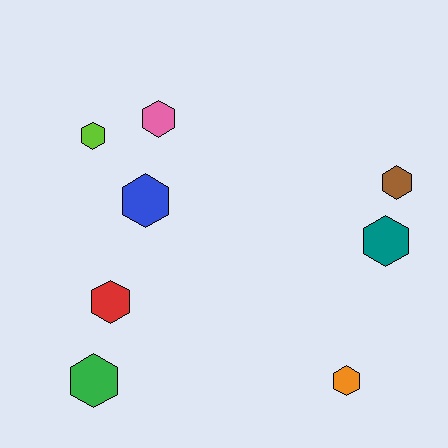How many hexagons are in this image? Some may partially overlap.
There are 8 hexagons.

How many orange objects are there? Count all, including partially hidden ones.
There is 1 orange object.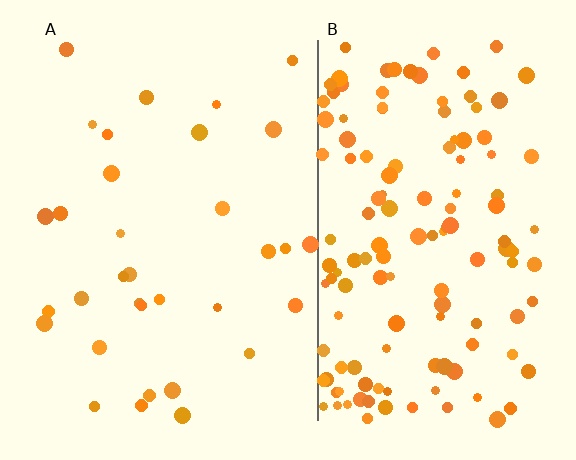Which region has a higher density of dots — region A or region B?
B (the right).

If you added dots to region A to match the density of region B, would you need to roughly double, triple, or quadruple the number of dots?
Approximately quadruple.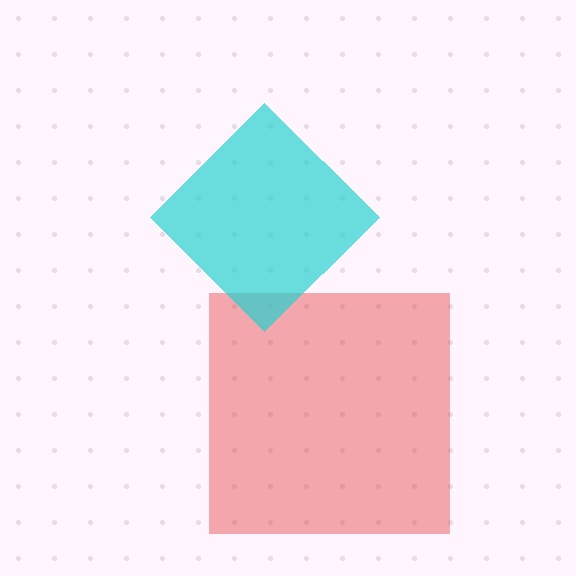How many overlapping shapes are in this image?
There are 2 overlapping shapes in the image.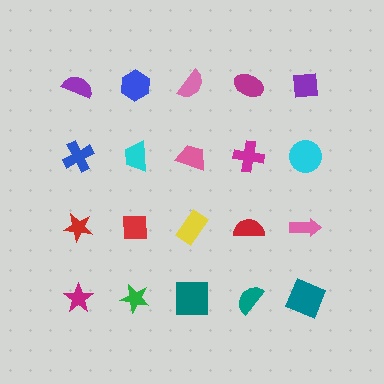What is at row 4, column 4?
A teal semicircle.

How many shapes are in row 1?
5 shapes.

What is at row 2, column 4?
A magenta cross.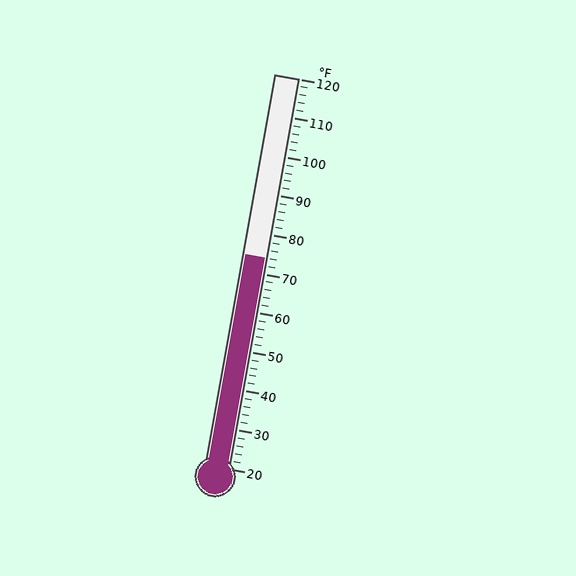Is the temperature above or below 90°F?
The temperature is below 90°F.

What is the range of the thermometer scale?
The thermometer scale ranges from 20°F to 120°F.